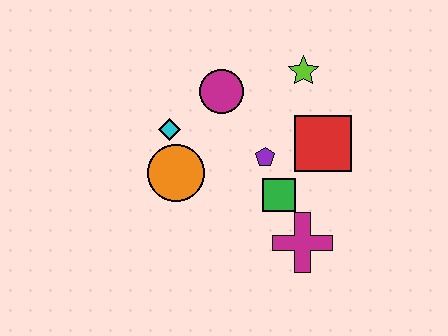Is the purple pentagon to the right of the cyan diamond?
Yes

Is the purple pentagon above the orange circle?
Yes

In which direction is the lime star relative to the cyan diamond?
The lime star is to the right of the cyan diamond.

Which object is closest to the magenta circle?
The cyan diamond is closest to the magenta circle.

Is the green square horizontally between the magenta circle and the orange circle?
No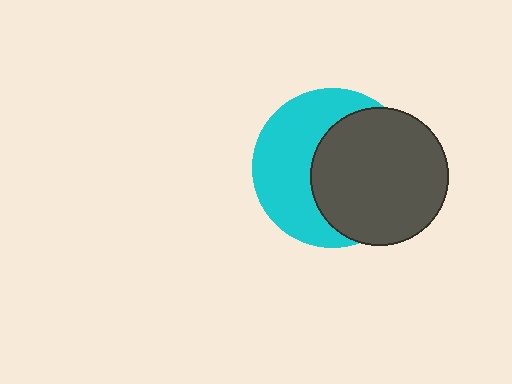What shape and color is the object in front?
The object in front is a dark gray circle.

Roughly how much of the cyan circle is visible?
About half of it is visible (roughly 48%).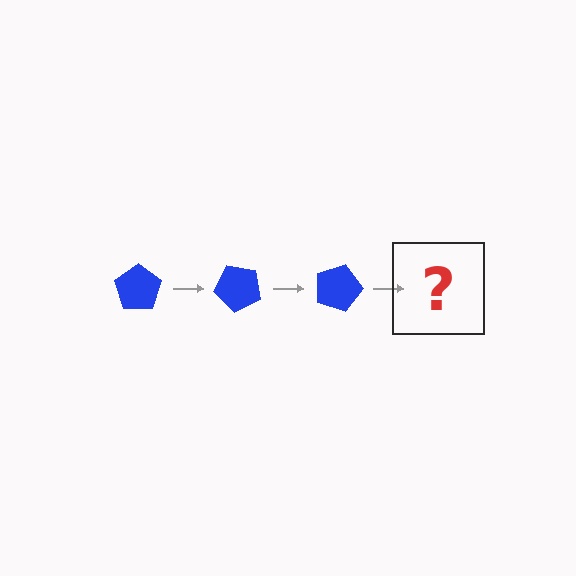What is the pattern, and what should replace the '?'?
The pattern is that the pentagon rotates 45 degrees each step. The '?' should be a blue pentagon rotated 135 degrees.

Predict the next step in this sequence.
The next step is a blue pentagon rotated 135 degrees.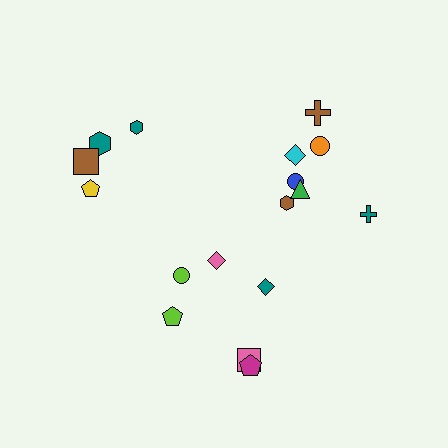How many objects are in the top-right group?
There are 7 objects.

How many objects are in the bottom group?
There are 6 objects.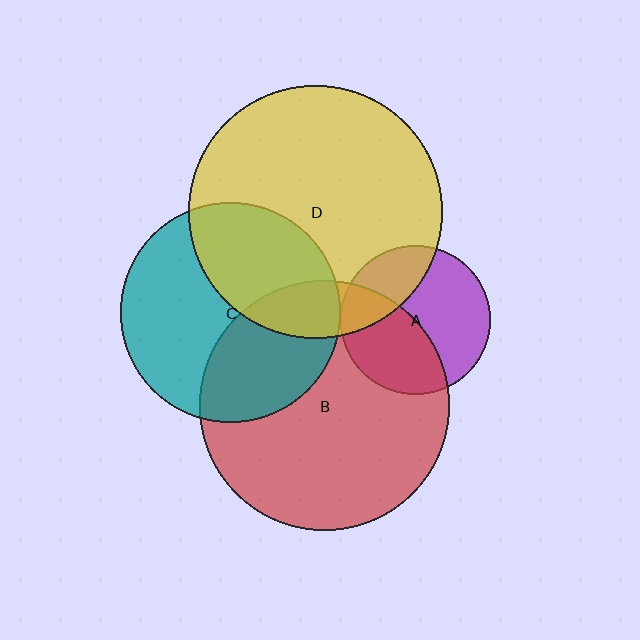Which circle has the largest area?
Circle D (yellow).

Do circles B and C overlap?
Yes.